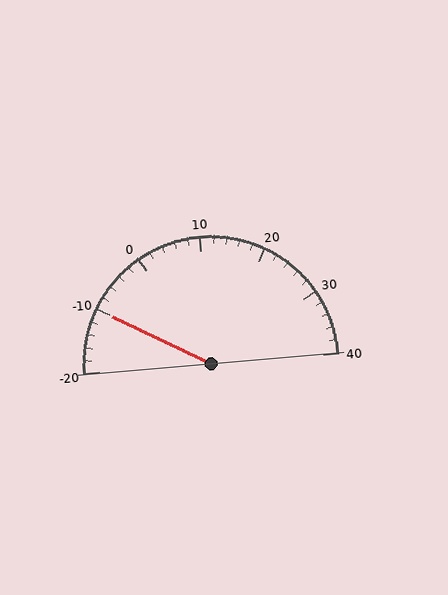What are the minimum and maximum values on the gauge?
The gauge ranges from -20 to 40.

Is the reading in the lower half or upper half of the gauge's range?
The reading is in the lower half of the range (-20 to 40).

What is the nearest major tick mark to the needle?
The nearest major tick mark is -10.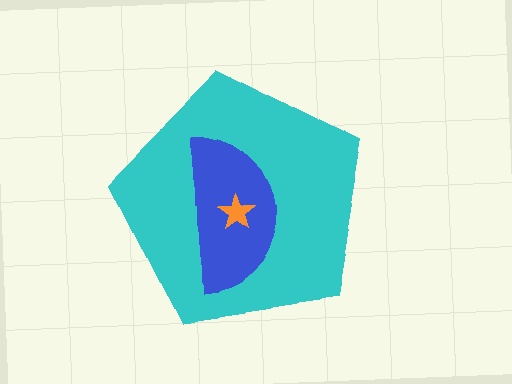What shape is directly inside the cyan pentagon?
The blue semicircle.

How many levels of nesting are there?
3.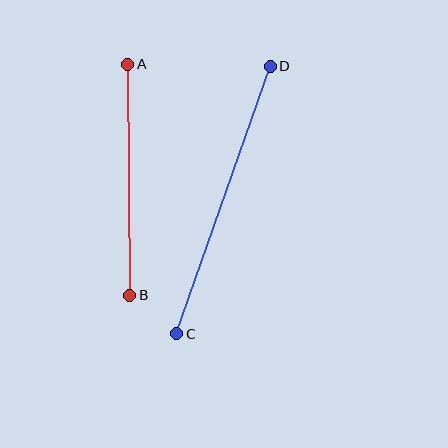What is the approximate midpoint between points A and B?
The midpoint is at approximately (129, 180) pixels.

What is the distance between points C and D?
The distance is approximately 283 pixels.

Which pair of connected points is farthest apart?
Points C and D are farthest apart.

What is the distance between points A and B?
The distance is approximately 231 pixels.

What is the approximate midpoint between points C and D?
The midpoint is at approximately (223, 200) pixels.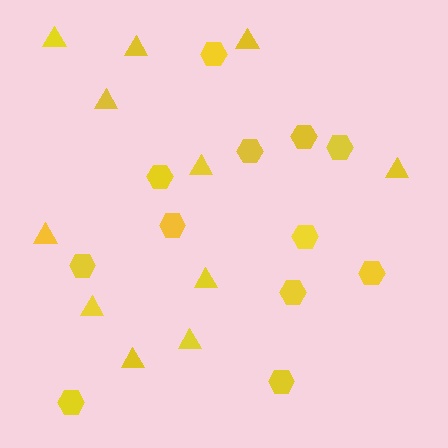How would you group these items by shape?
There are 2 groups: one group of triangles (11) and one group of hexagons (12).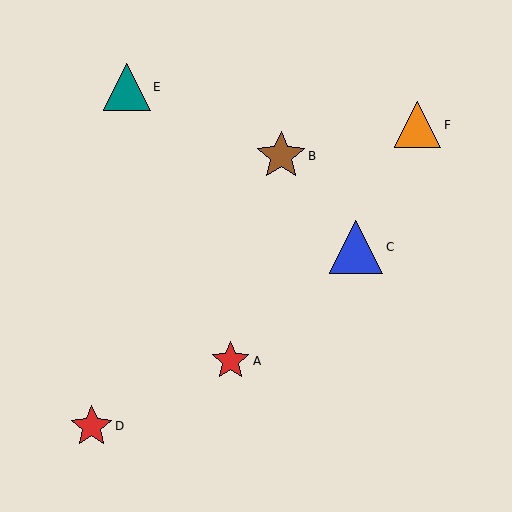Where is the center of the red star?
The center of the red star is at (92, 426).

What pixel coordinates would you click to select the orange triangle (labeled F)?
Click at (418, 125) to select the orange triangle F.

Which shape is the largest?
The blue triangle (labeled C) is the largest.